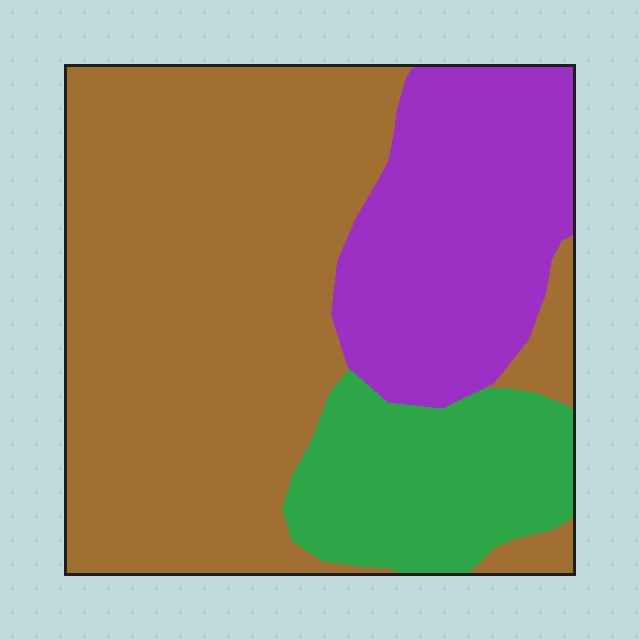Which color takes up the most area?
Brown, at roughly 60%.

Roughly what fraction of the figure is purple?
Purple covers 24% of the figure.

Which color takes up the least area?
Green, at roughly 15%.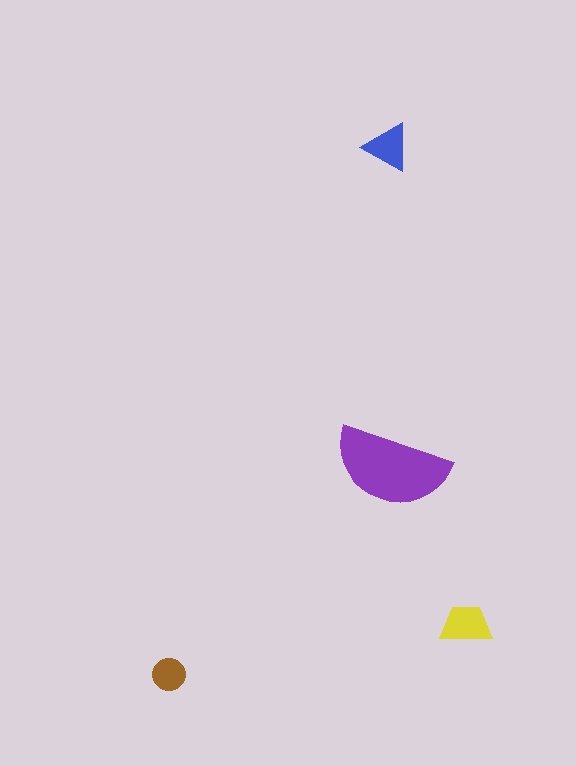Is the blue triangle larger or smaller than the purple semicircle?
Smaller.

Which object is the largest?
The purple semicircle.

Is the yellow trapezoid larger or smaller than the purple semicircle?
Smaller.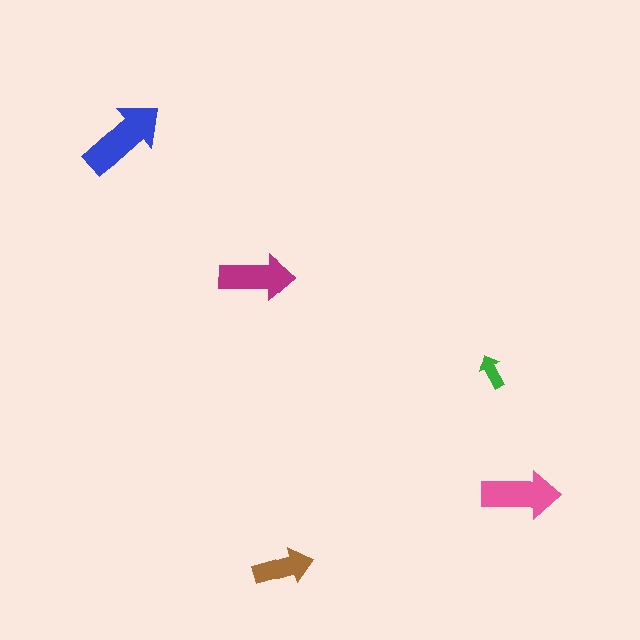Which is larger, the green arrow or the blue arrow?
The blue one.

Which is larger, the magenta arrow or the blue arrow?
The blue one.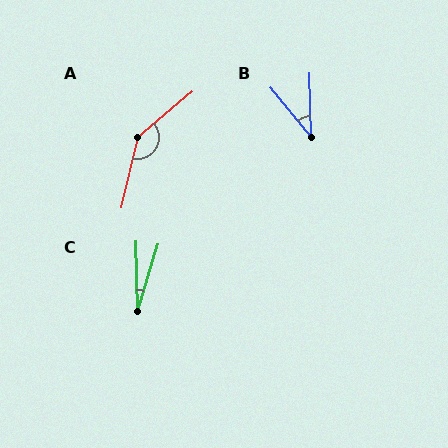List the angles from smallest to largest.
C (18°), B (38°), A (143°).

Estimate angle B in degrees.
Approximately 38 degrees.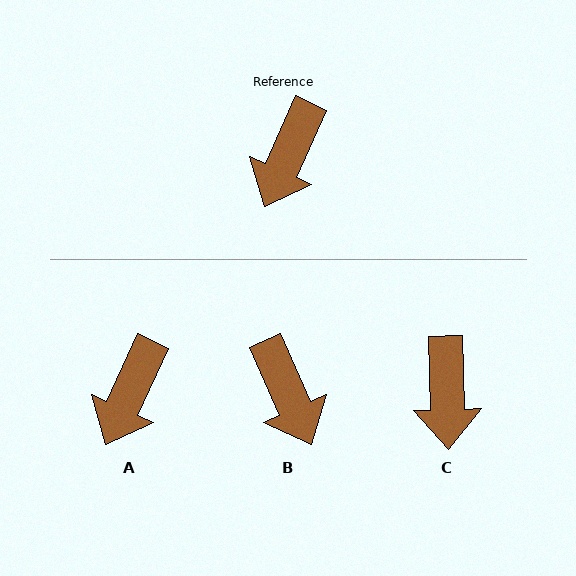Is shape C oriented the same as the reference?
No, it is off by about 26 degrees.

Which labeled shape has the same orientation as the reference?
A.